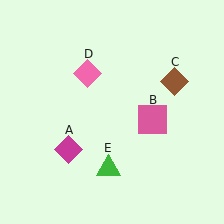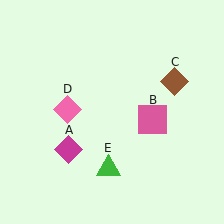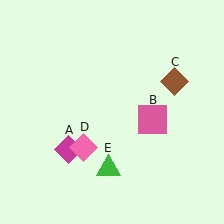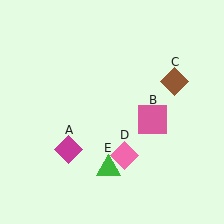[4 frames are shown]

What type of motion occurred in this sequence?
The pink diamond (object D) rotated counterclockwise around the center of the scene.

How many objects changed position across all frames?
1 object changed position: pink diamond (object D).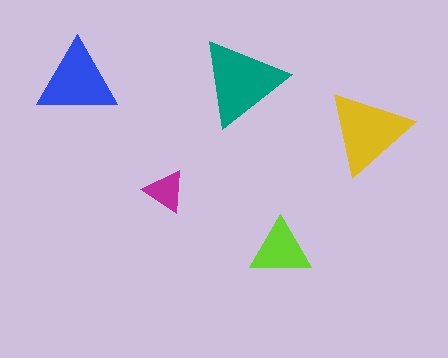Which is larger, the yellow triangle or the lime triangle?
The yellow one.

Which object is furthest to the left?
The blue triangle is leftmost.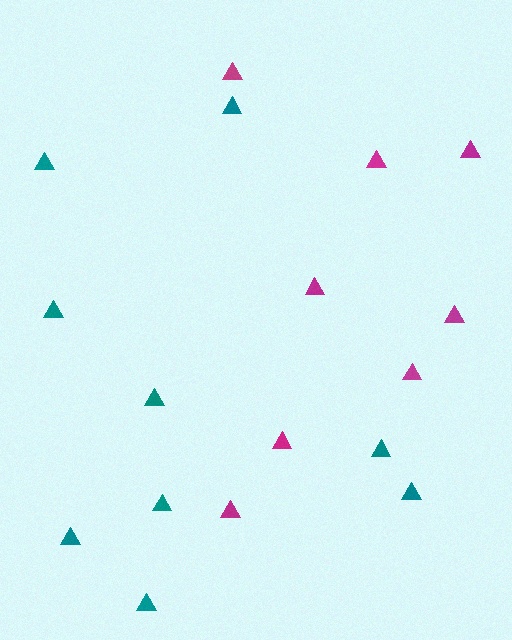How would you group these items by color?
There are 2 groups: one group of teal triangles (9) and one group of magenta triangles (8).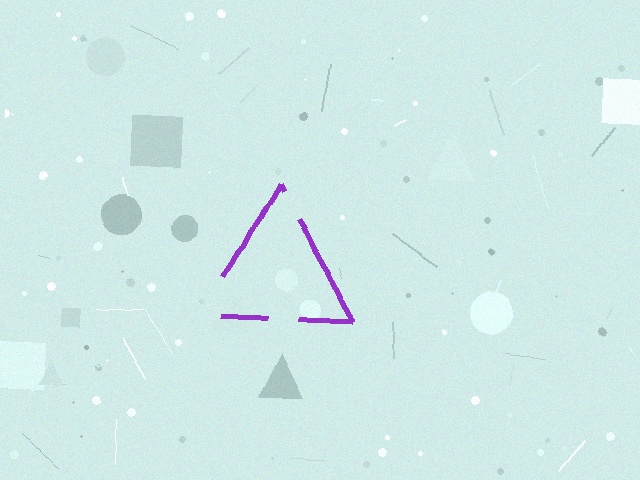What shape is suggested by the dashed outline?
The dashed outline suggests a triangle.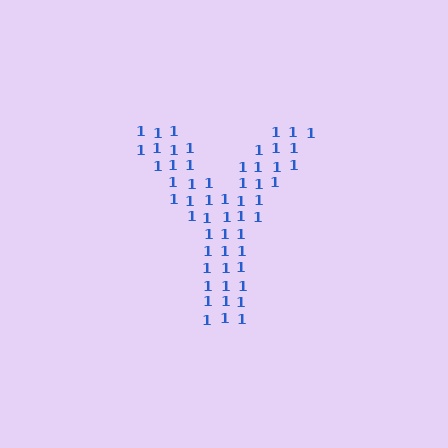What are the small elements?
The small elements are digit 1's.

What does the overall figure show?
The overall figure shows the letter Y.